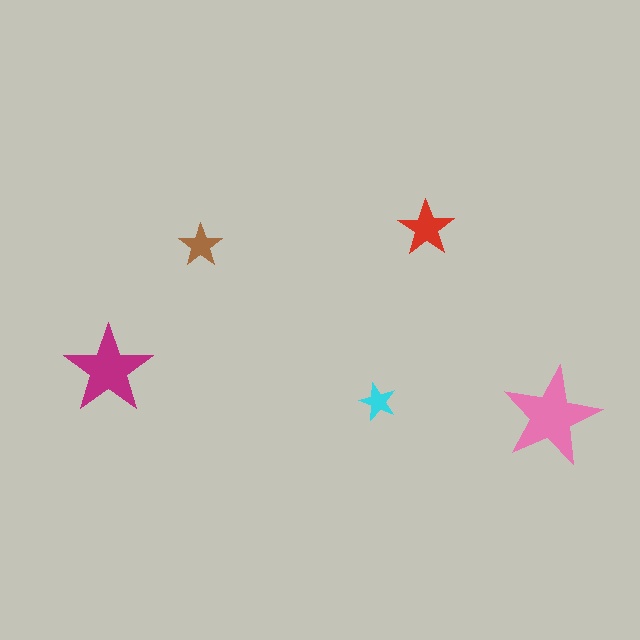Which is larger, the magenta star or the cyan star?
The magenta one.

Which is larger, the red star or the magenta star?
The magenta one.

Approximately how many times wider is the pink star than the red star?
About 2 times wider.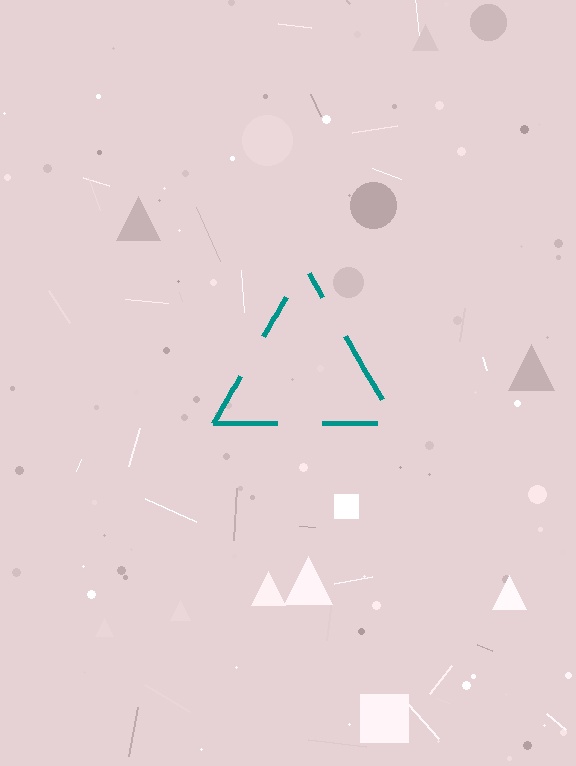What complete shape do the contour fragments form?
The contour fragments form a triangle.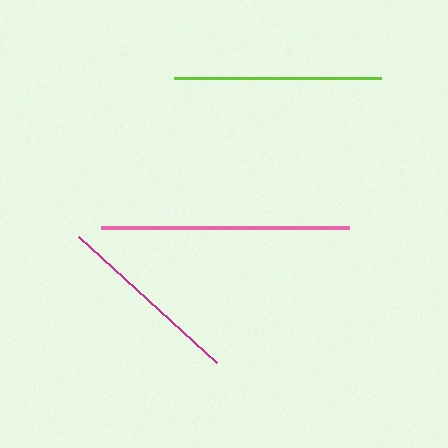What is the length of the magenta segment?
The magenta segment is approximately 186 pixels long.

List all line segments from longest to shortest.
From longest to shortest: pink, lime, magenta.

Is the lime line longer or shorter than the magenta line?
The lime line is longer than the magenta line.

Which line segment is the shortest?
The magenta line is the shortest at approximately 186 pixels.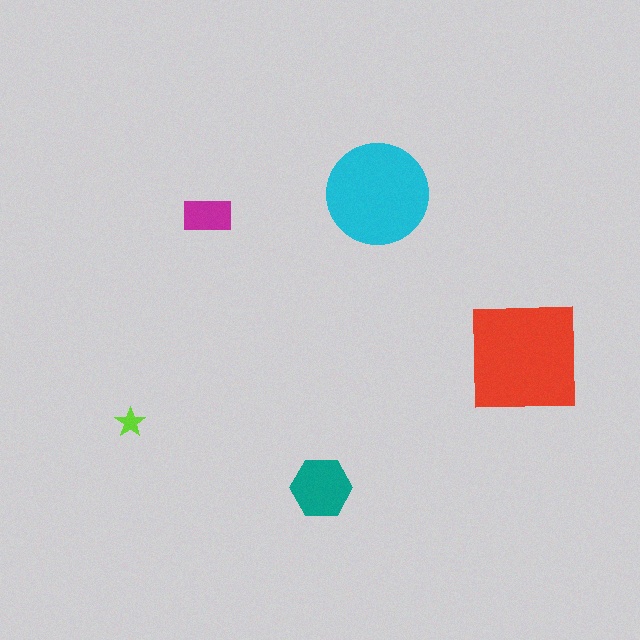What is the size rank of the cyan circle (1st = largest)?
2nd.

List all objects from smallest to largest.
The lime star, the magenta rectangle, the teal hexagon, the cyan circle, the red square.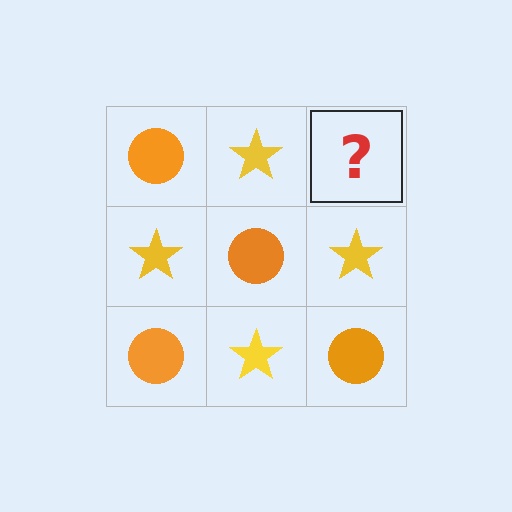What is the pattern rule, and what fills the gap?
The rule is that it alternates orange circle and yellow star in a checkerboard pattern. The gap should be filled with an orange circle.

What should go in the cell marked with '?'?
The missing cell should contain an orange circle.